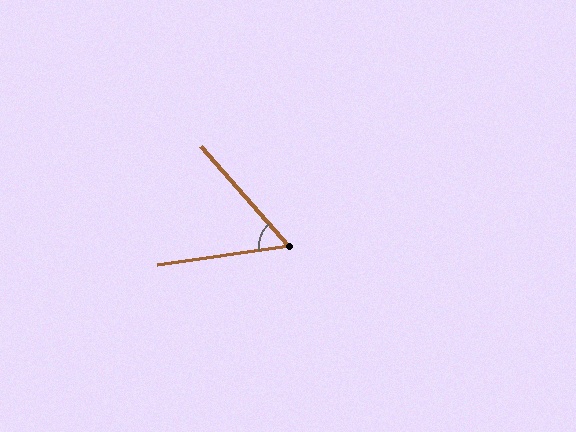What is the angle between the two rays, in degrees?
Approximately 57 degrees.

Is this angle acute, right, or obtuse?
It is acute.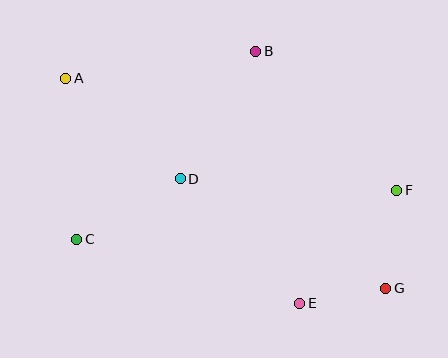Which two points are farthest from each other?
Points A and G are farthest from each other.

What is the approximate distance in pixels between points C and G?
The distance between C and G is approximately 313 pixels.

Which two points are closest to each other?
Points E and G are closest to each other.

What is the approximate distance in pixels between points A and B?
The distance between A and B is approximately 192 pixels.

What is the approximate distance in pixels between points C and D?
The distance between C and D is approximately 120 pixels.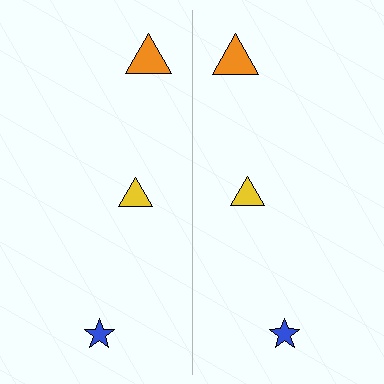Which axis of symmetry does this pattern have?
The pattern has a vertical axis of symmetry running through the center of the image.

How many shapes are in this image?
There are 6 shapes in this image.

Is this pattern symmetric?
Yes, this pattern has bilateral (reflection) symmetry.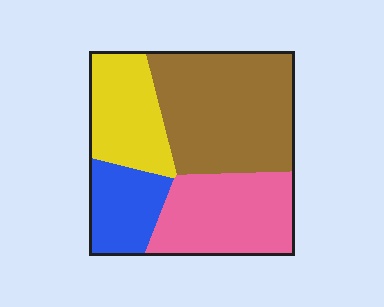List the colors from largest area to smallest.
From largest to smallest: brown, pink, yellow, blue.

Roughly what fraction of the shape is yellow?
Yellow covers roughly 20% of the shape.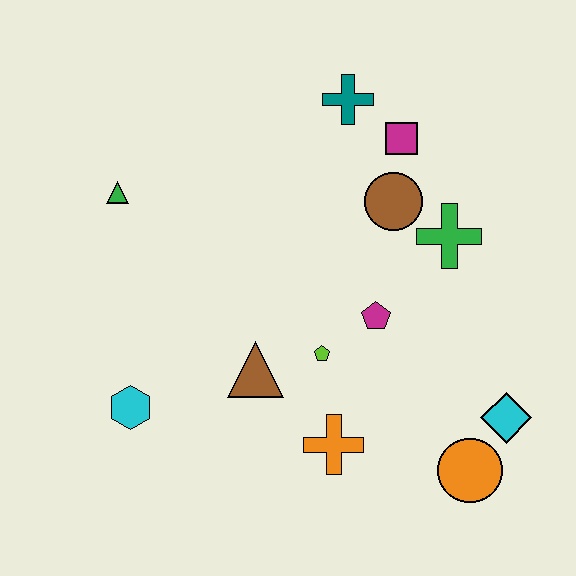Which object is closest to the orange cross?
The lime pentagon is closest to the orange cross.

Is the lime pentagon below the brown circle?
Yes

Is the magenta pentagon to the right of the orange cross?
Yes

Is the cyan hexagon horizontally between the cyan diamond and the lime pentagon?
No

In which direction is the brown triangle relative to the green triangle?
The brown triangle is below the green triangle.